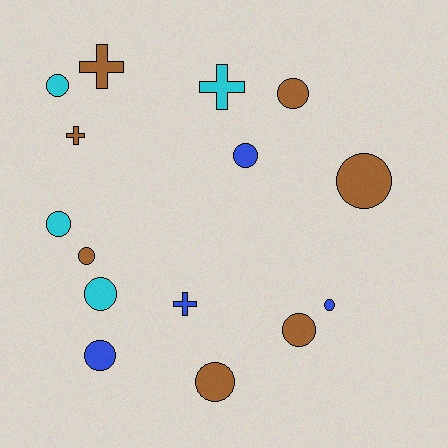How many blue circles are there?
There are 3 blue circles.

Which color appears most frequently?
Brown, with 7 objects.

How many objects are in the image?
There are 15 objects.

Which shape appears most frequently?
Circle, with 11 objects.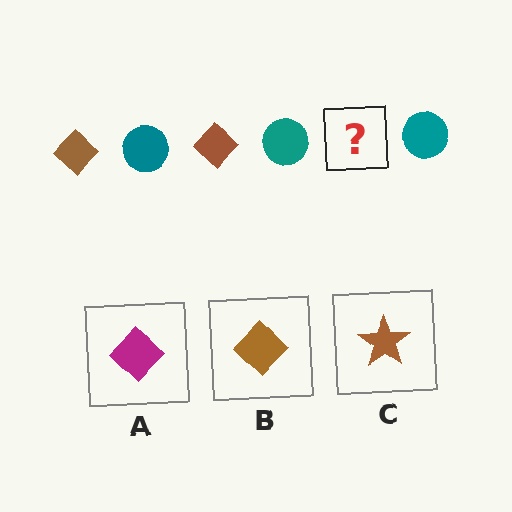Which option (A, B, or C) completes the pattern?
B.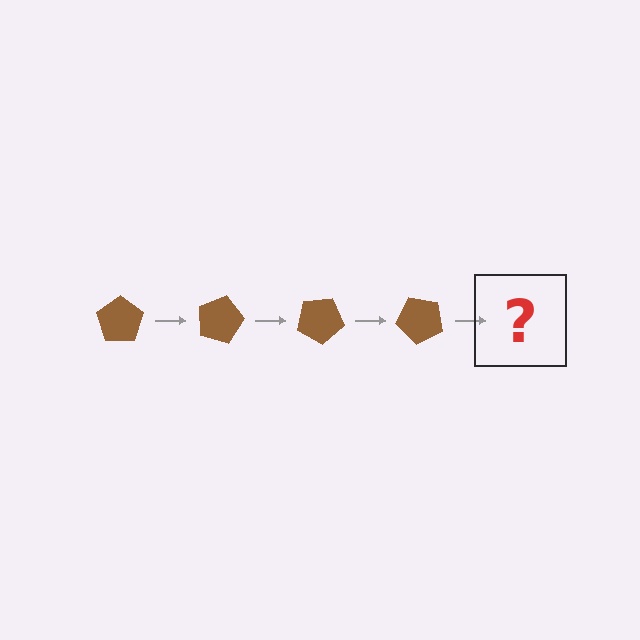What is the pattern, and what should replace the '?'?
The pattern is that the pentagon rotates 15 degrees each step. The '?' should be a brown pentagon rotated 60 degrees.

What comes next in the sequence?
The next element should be a brown pentagon rotated 60 degrees.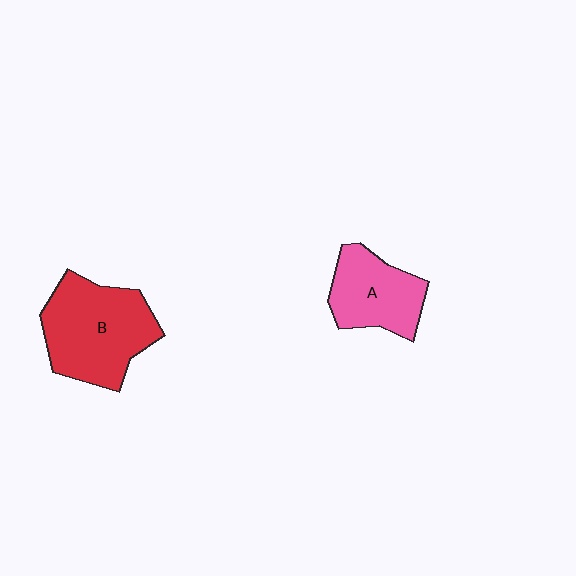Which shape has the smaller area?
Shape A (pink).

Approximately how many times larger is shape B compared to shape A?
Approximately 1.5 times.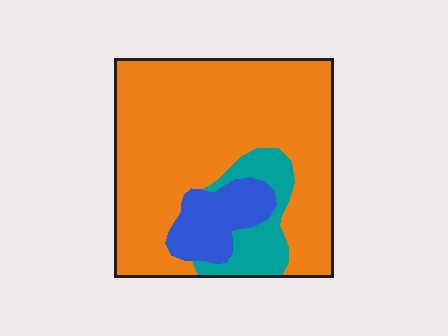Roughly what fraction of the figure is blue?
Blue takes up about one eighth (1/8) of the figure.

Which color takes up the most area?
Orange, at roughly 75%.